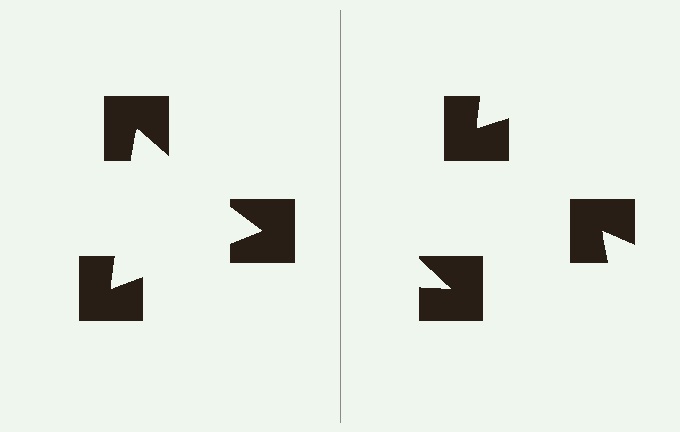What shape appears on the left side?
An illusory triangle.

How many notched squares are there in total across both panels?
6 — 3 on each side.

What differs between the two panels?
The notched squares are positioned identically on both sides; only the wedge orientations differ. On the left they align to a triangle; on the right they are misaligned.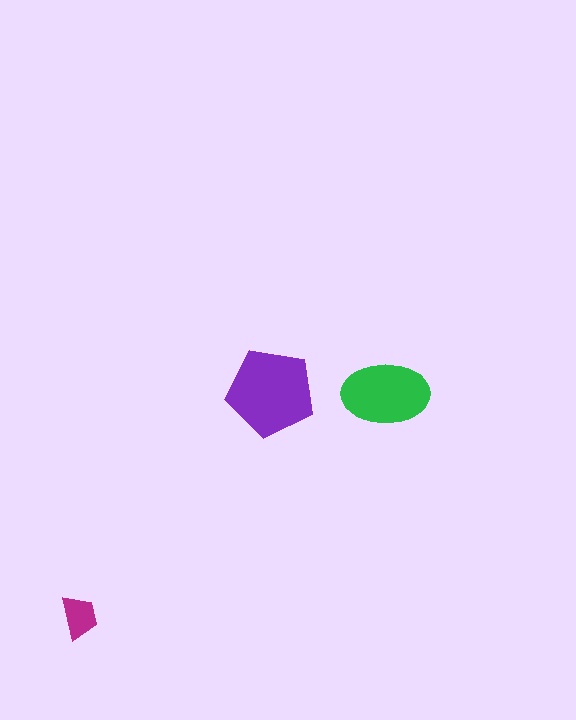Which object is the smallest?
The magenta trapezoid.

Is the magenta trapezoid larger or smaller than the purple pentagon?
Smaller.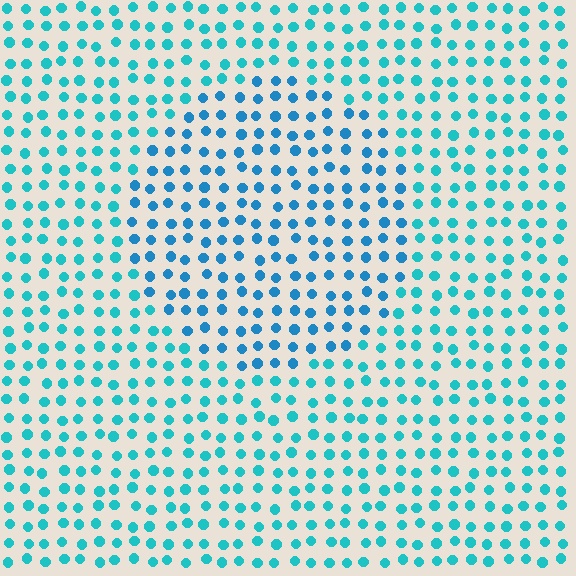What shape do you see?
I see a circle.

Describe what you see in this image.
The image is filled with small cyan elements in a uniform arrangement. A circle-shaped region is visible where the elements are tinted to a slightly different hue, forming a subtle color boundary.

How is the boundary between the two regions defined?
The boundary is defined purely by a slight shift in hue (about 22 degrees). Spacing, size, and orientation are identical on both sides.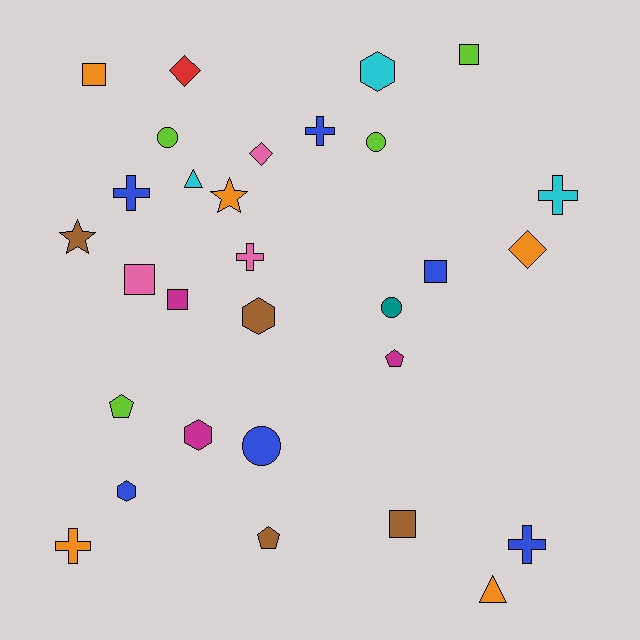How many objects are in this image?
There are 30 objects.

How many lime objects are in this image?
There are 4 lime objects.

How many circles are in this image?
There are 4 circles.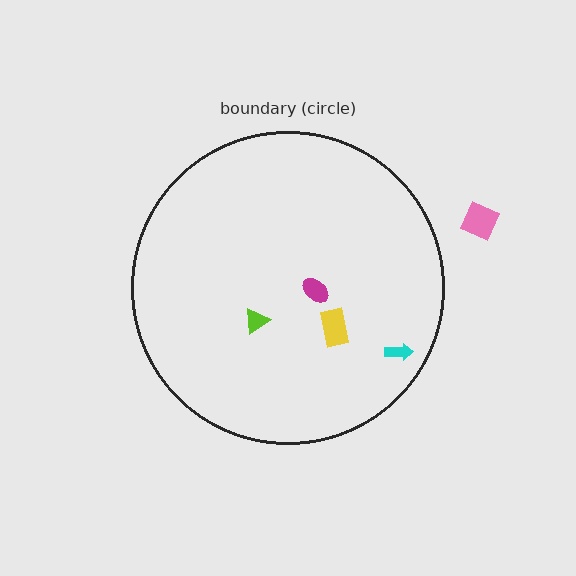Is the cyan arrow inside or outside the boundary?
Inside.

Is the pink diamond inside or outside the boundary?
Outside.